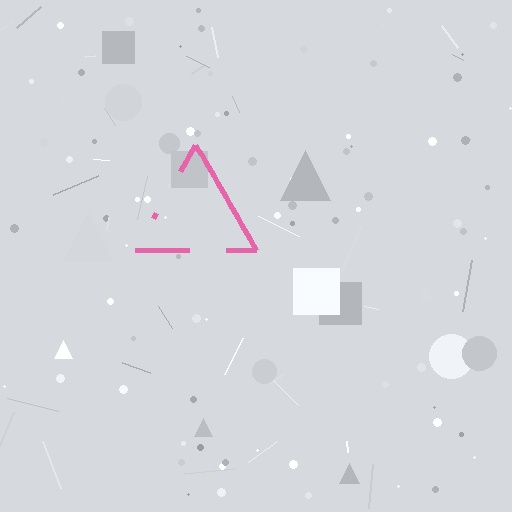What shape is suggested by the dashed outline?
The dashed outline suggests a triangle.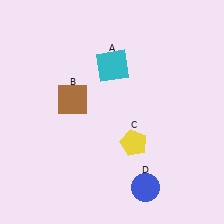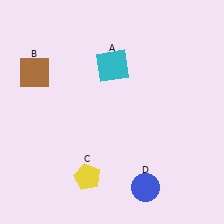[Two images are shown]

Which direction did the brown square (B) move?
The brown square (B) moved left.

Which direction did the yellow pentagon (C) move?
The yellow pentagon (C) moved left.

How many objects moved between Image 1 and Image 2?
2 objects moved between the two images.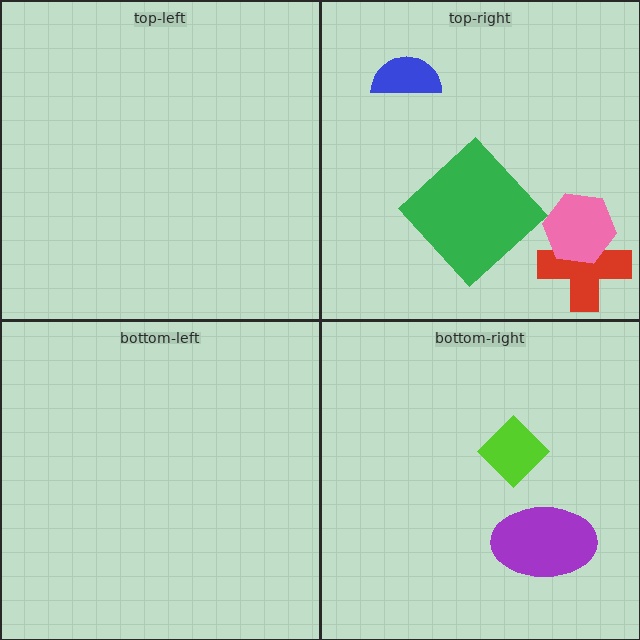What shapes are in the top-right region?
The blue semicircle, the red cross, the pink hexagon, the green diamond.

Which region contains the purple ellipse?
The bottom-right region.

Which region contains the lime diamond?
The bottom-right region.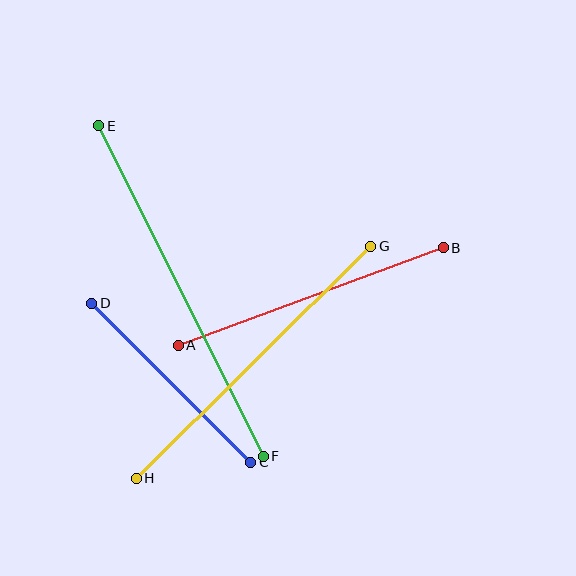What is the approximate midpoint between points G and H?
The midpoint is at approximately (254, 362) pixels.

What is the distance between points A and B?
The distance is approximately 282 pixels.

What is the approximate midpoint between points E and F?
The midpoint is at approximately (181, 291) pixels.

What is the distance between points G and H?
The distance is approximately 330 pixels.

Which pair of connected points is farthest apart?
Points E and F are farthest apart.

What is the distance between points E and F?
The distance is approximately 369 pixels.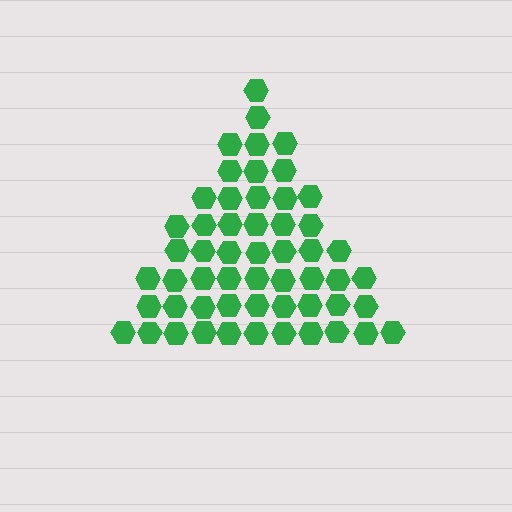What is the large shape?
The large shape is a triangle.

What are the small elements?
The small elements are hexagons.